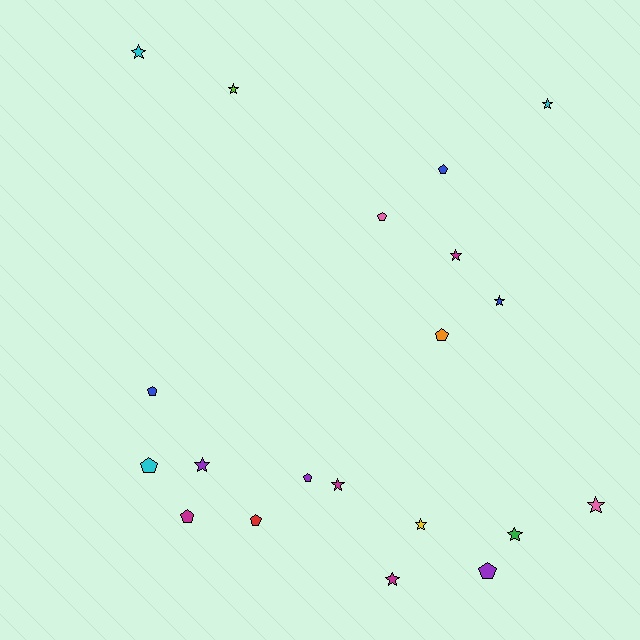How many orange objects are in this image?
There is 1 orange object.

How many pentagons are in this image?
There are 9 pentagons.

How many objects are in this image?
There are 20 objects.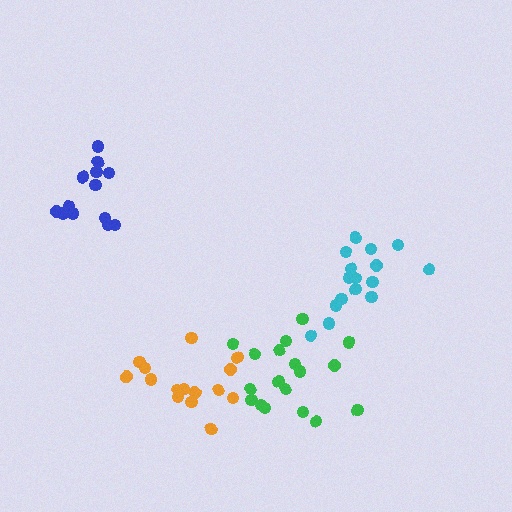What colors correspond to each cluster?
The clusters are colored: blue, green, orange, cyan.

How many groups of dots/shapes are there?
There are 4 groups.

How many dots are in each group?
Group 1: 13 dots, Group 2: 18 dots, Group 3: 15 dots, Group 4: 16 dots (62 total).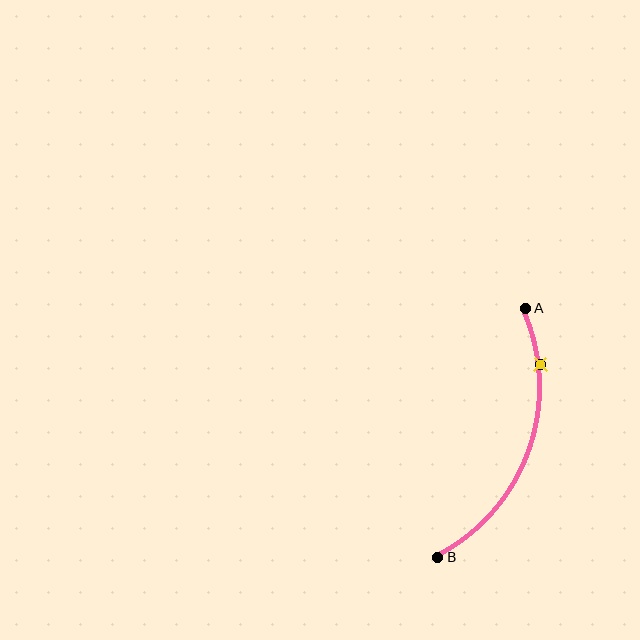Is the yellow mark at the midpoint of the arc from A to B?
No. The yellow mark lies on the arc but is closer to endpoint A. The arc midpoint would be at the point on the curve equidistant along the arc from both A and B.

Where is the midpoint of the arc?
The arc midpoint is the point on the curve farthest from the straight line joining A and B. It sits to the right of that line.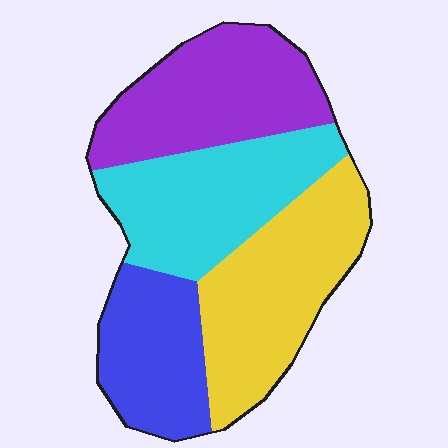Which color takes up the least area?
Blue, at roughly 20%.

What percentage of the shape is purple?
Purple takes up between a sixth and a third of the shape.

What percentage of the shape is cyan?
Cyan covers about 25% of the shape.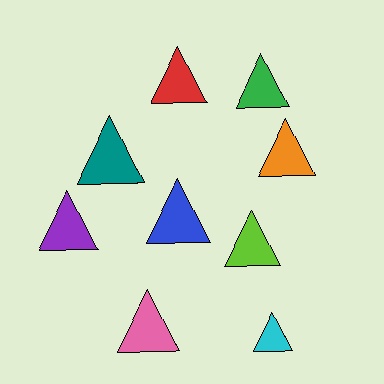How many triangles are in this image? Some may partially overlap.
There are 9 triangles.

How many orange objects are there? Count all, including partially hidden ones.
There is 1 orange object.